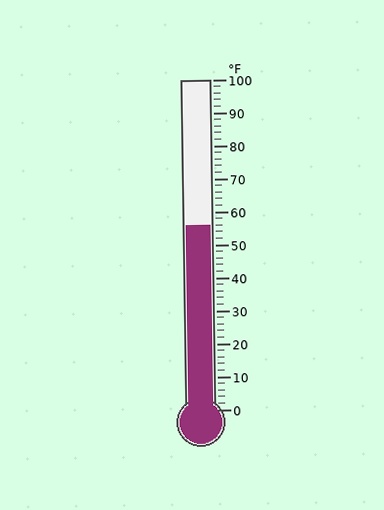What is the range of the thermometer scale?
The thermometer scale ranges from 0°F to 100°F.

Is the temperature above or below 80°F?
The temperature is below 80°F.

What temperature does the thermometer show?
The thermometer shows approximately 56°F.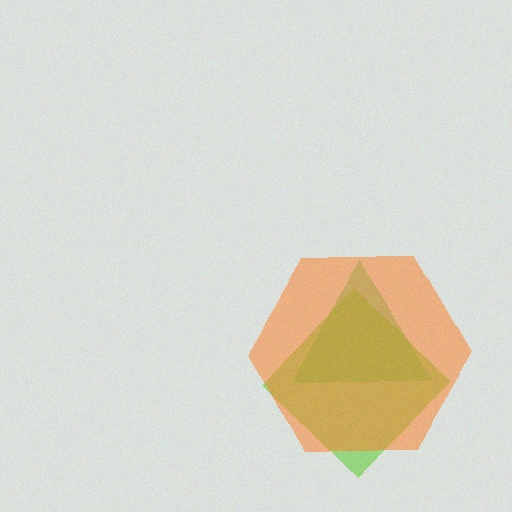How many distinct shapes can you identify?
There are 3 distinct shapes: a green triangle, a lime diamond, an orange hexagon.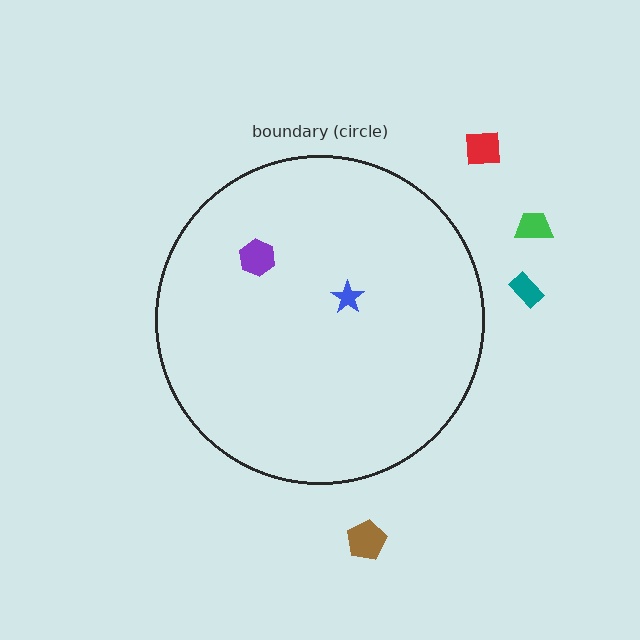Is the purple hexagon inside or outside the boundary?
Inside.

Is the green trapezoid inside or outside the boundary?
Outside.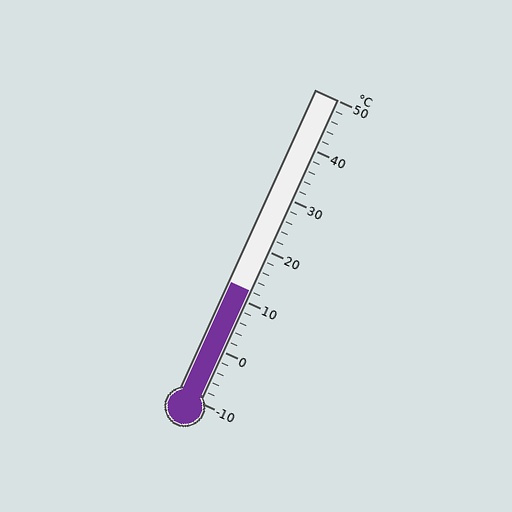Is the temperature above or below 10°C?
The temperature is above 10°C.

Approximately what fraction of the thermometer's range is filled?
The thermometer is filled to approximately 35% of its range.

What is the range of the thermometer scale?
The thermometer scale ranges from -10°C to 50°C.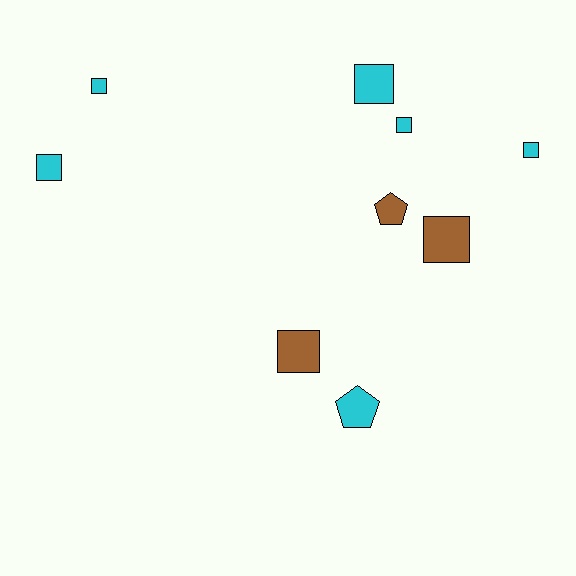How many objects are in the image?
There are 9 objects.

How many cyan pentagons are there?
There is 1 cyan pentagon.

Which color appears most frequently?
Cyan, with 6 objects.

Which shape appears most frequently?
Square, with 7 objects.